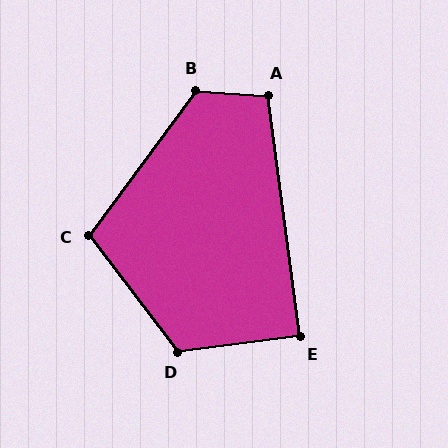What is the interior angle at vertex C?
Approximately 106 degrees (obtuse).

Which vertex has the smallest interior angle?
E, at approximately 90 degrees.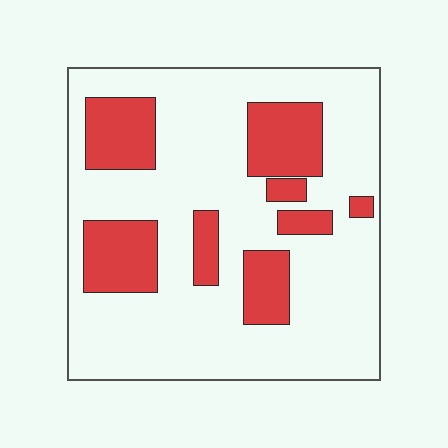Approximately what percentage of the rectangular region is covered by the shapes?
Approximately 25%.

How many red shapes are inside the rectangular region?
8.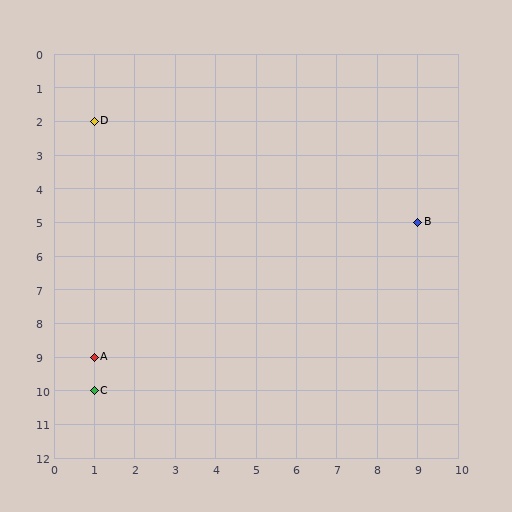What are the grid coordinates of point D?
Point D is at grid coordinates (1, 2).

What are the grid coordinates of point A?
Point A is at grid coordinates (1, 9).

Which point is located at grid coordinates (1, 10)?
Point C is at (1, 10).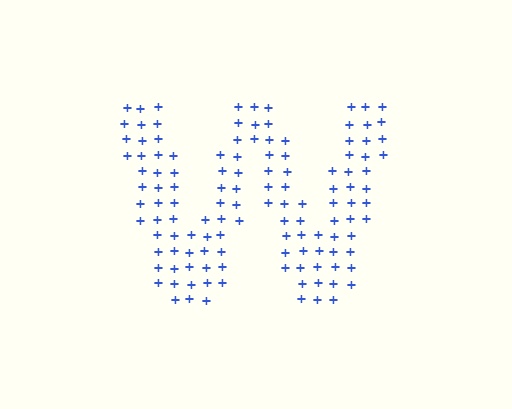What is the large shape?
The large shape is the letter W.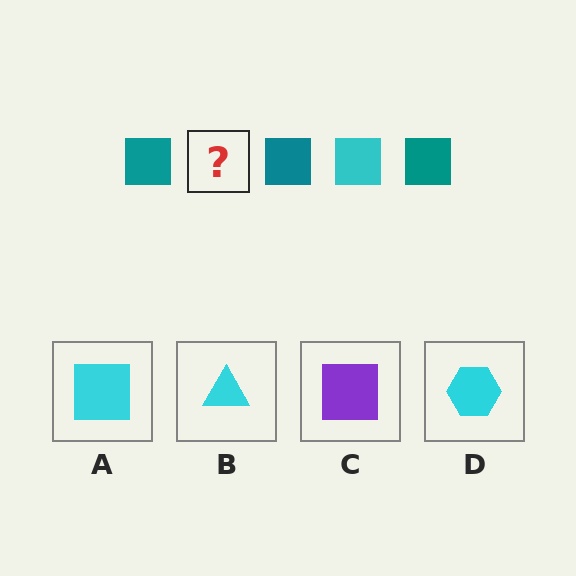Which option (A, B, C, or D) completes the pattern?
A.